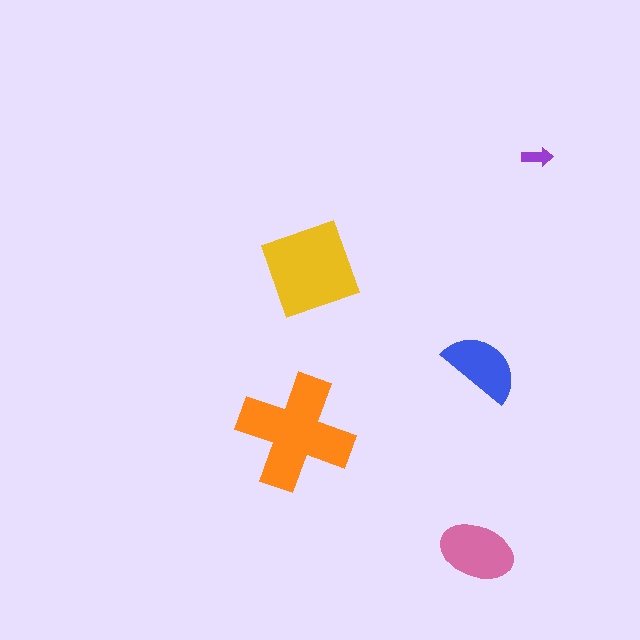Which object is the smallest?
The purple arrow.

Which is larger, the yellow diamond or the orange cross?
The orange cross.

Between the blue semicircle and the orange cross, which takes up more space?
The orange cross.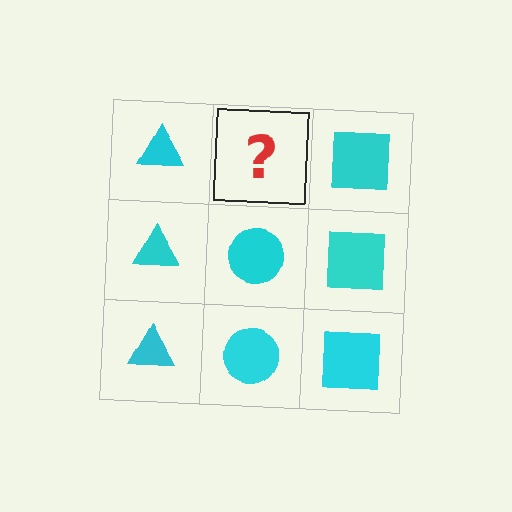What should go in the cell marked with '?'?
The missing cell should contain a cyan circle.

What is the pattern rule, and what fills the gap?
The rule is that each column has a consistent shape. The gap should be filled with a cyan circle.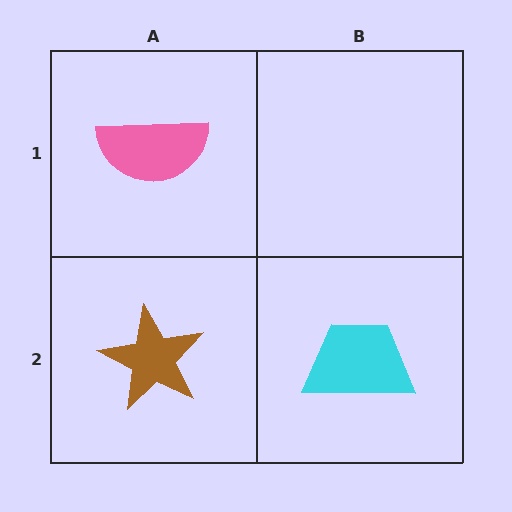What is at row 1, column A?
A pink semicircle.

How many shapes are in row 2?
2 shapes.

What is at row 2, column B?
A cyan trapezoid.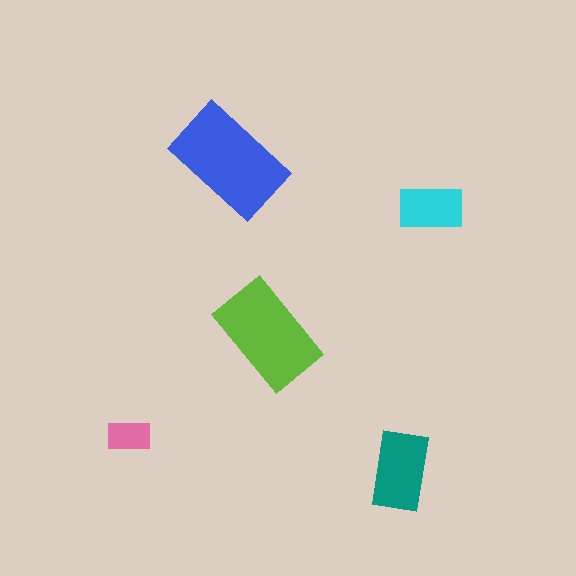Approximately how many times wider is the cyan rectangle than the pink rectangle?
About 1.5 times wider.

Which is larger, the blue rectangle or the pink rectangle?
The blue one.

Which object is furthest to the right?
The cyan rectangle is rightmost.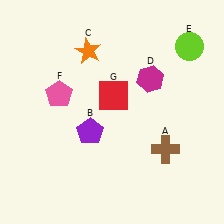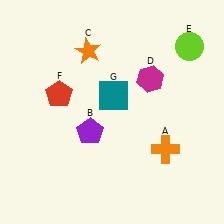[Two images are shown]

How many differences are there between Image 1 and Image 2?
There are 3 differences between the two images.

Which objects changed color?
A changed from brown to orange. F changed from pink to red. G changed from red to teal.